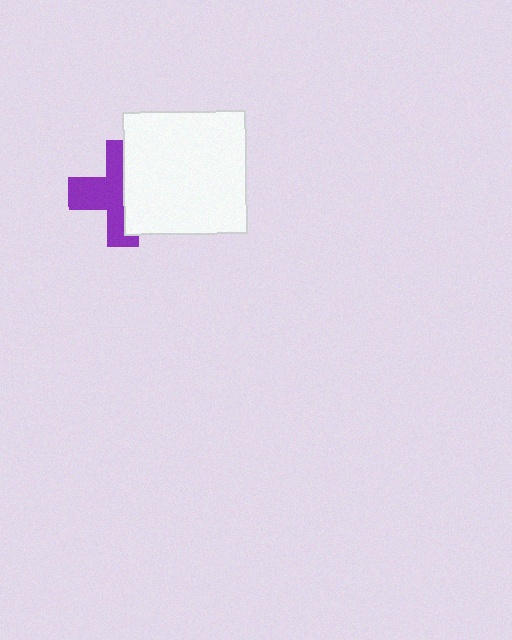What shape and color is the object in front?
The object in front is a white square.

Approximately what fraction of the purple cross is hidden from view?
Roughly 43% of the purple cross is hidden behind the white square.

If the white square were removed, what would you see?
You would see the complete purple cross.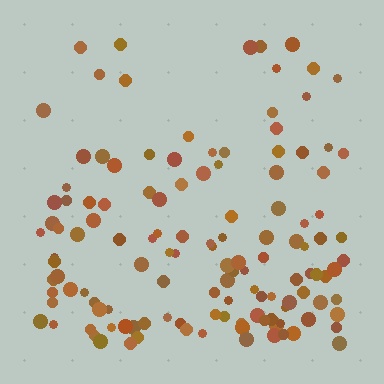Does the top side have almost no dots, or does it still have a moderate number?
Still a moderate number, just noticeably fewer than the bottom.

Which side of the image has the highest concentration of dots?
The bottom.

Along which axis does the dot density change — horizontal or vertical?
Vertical.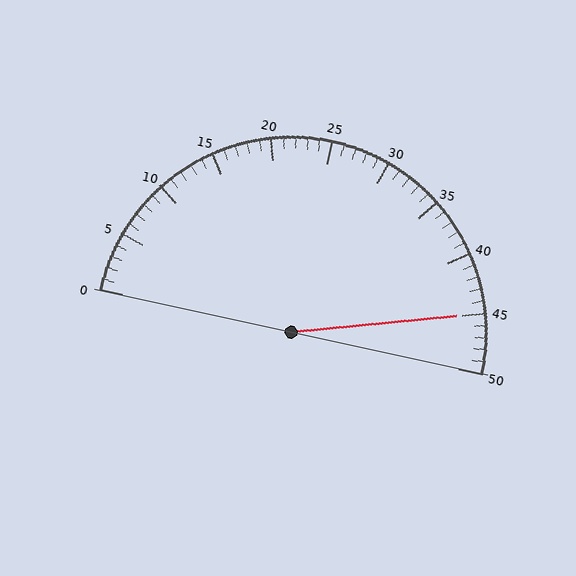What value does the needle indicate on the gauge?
The needle indicates approximately 45.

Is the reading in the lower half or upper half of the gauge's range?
The reading is in the upper half of the range (0 to 50).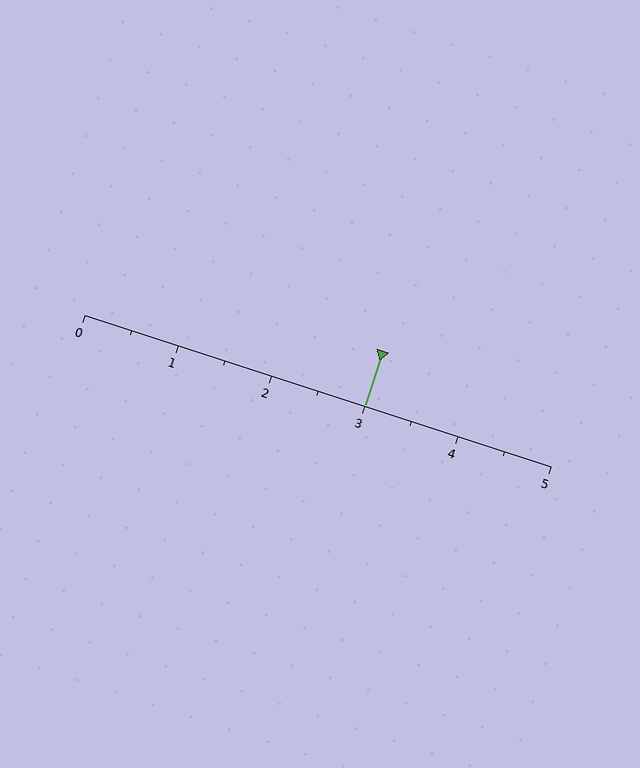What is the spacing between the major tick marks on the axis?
The major ticks are spaced 1 apart.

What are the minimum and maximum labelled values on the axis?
The axis runs from 0 to 5.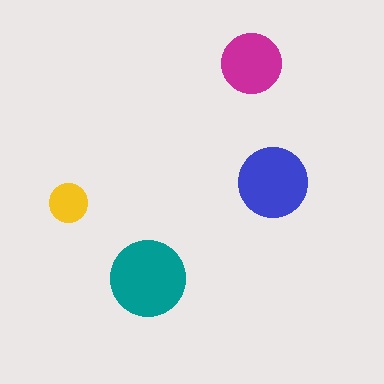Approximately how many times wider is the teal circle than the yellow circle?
About 2 times wider.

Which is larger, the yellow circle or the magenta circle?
The magenta one.